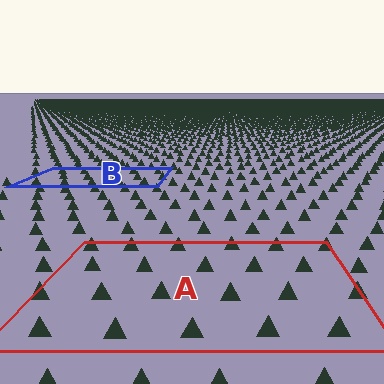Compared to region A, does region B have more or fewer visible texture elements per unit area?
Region B has more texture elements per unit area — they are packed more densely because it is farther away.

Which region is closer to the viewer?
Region A is closer. The texture elements there are larger and more spread out.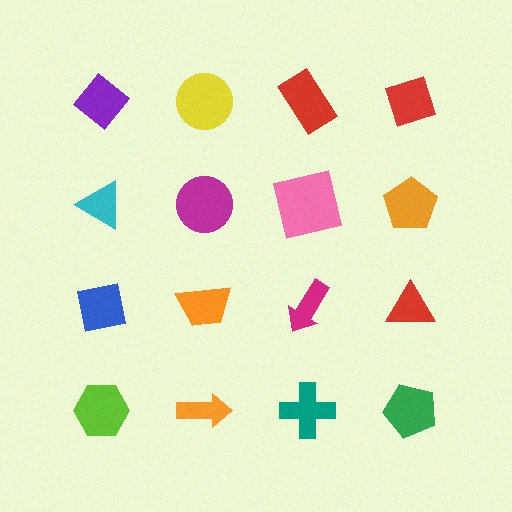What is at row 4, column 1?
A lime hexagon.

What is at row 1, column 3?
A red rectangle.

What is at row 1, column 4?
A red diamond.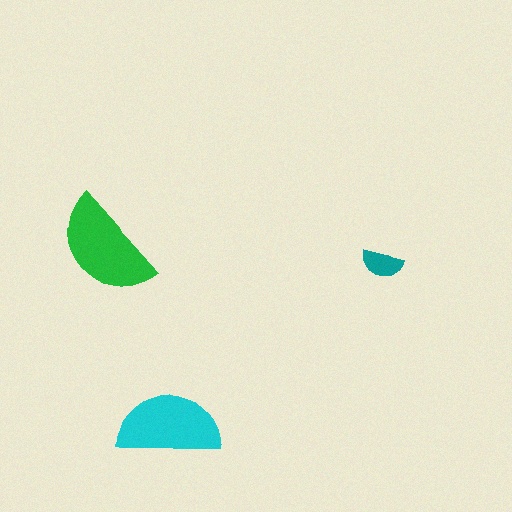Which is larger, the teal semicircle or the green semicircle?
The green one.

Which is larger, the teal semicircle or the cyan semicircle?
The cyan one.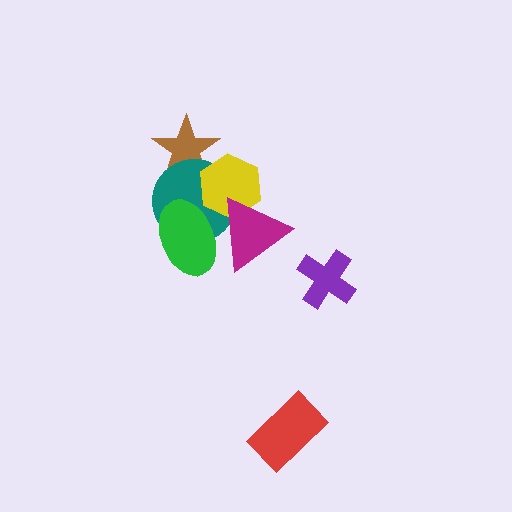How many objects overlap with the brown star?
2 objects overlap with the brown star.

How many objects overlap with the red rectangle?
0 objects overlap with the red rectangle.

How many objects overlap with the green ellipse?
2 objects overlap with the green ellipse.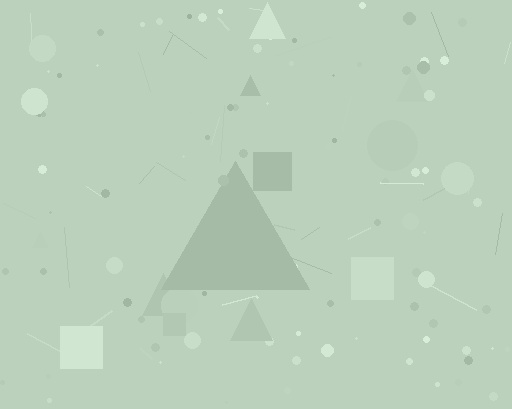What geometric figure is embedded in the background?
A triangle is embedded in the background.